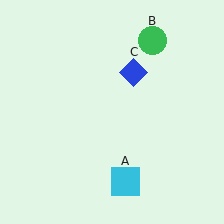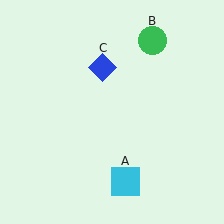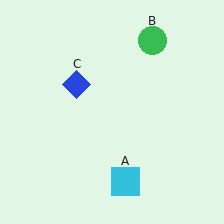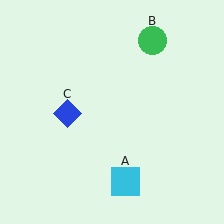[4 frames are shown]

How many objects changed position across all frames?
1 object changed position: blue diamond (object C).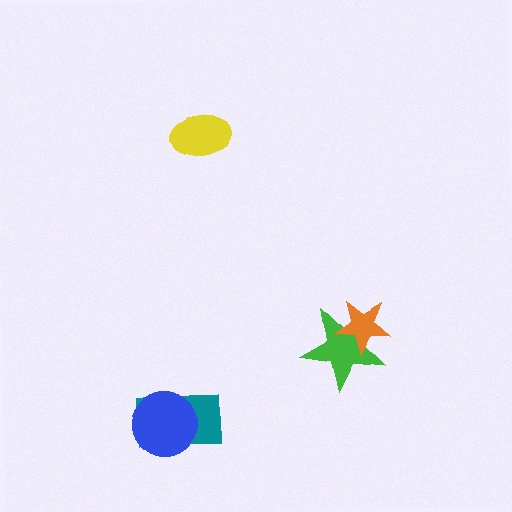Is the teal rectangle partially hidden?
Yes, it is partially covered by another shape.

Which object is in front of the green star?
The orange star is in front of the green star.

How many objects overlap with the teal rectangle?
1 object overlaps with the teal rectangle.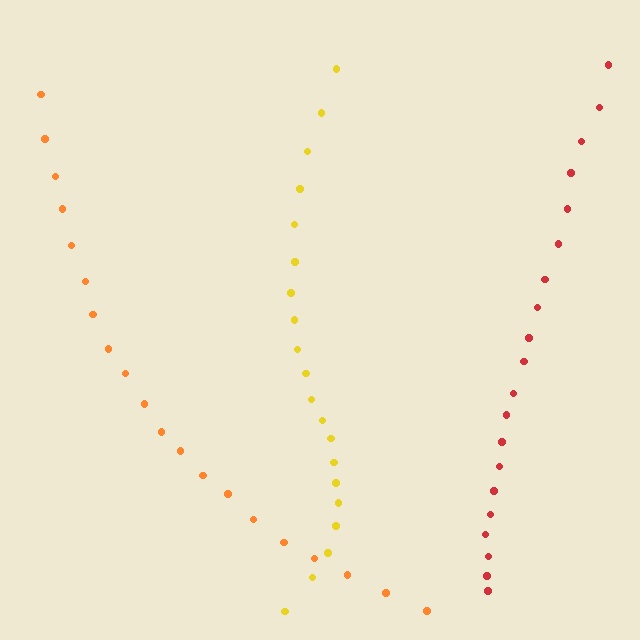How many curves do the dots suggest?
There are 3 distinct paths.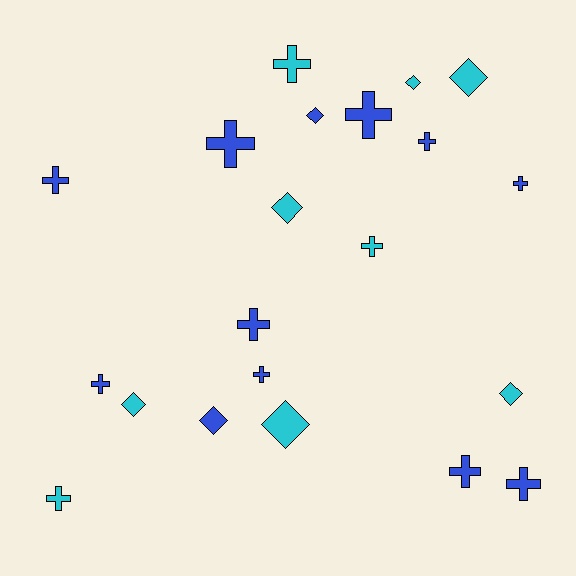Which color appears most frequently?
Blue, with 12 objects.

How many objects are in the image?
There are 21 objects.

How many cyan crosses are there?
There are 3 cyan crosses.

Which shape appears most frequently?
Cross, with 13 objects.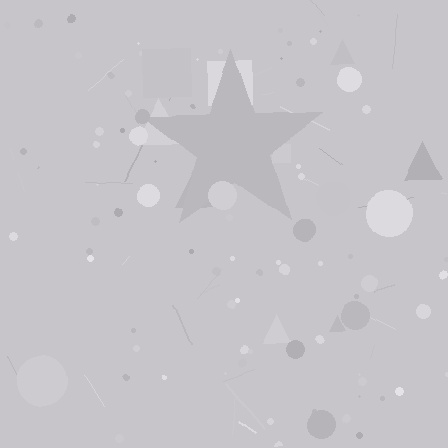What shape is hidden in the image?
A star is hidden in the image.